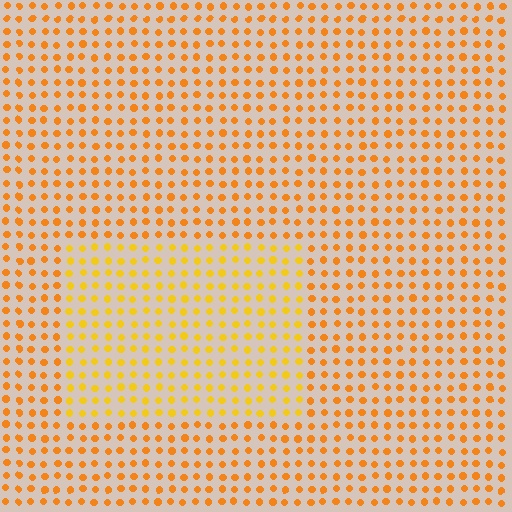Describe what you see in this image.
The image is filled with small orange elements in a uniform arrangement. A rectangle-shaped region is visible where the elements are tinted to a slightly different hue, forming a subtle color boundary.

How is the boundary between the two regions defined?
The boundary is defined purely by a slight shift in hue (about 20 degrees). Spacing, size, and orientation are identical on both sides.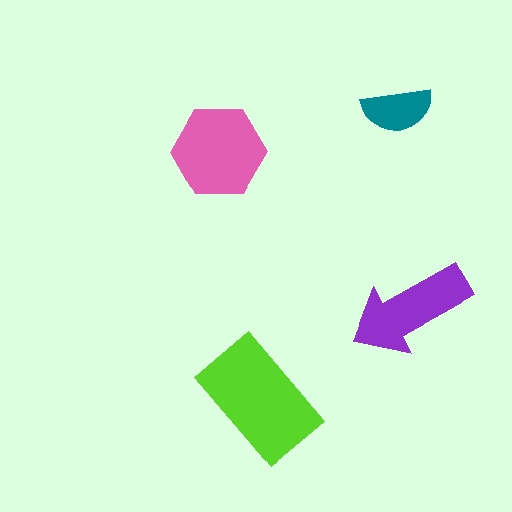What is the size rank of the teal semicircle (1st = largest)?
4th.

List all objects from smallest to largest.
The teal semicircle, the purple arrow, the pink hexagon, the lime rectangle.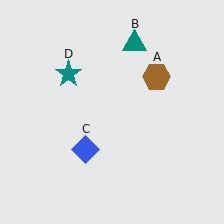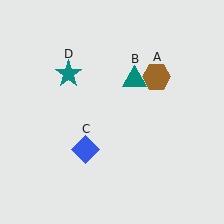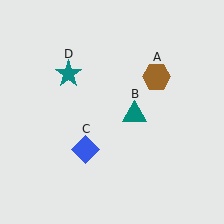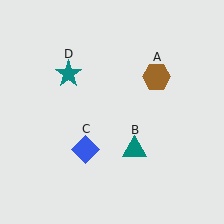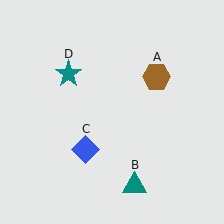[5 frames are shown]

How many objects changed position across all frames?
1 object changed position: teal triangle (object B).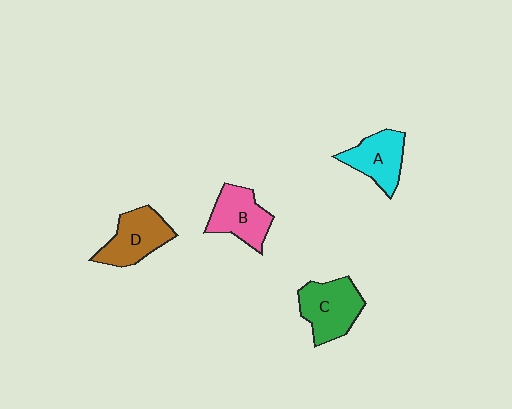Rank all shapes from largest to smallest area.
From largest to smallest: C (green), D (brown), B (pink), A (cyan).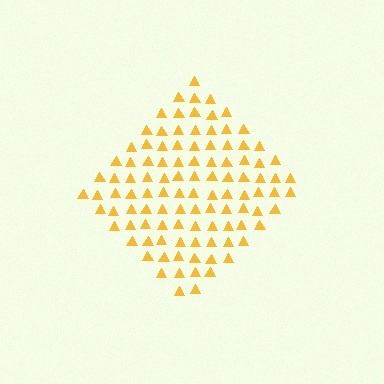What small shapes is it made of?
It is made of small triangles.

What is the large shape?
The large shape is a diamond.